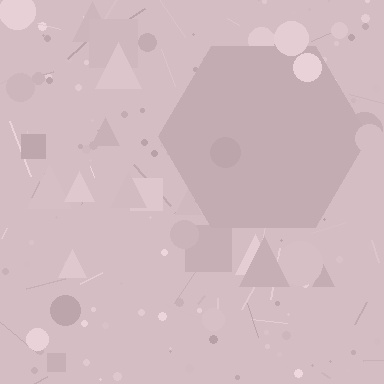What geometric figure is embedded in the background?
A hexagon is embedded in the background.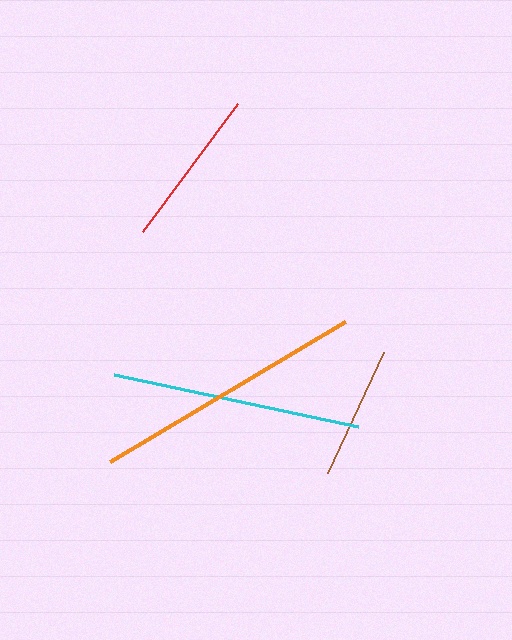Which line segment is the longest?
The orange line is the longest at approximately 274 pixels.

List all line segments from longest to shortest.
From longest to shortest: orange, cyan, red, brown.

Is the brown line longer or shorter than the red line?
The red line is longer than the brown line.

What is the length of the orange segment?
The orange segment is approximately 274 pixels long.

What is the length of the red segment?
The red segment is approximately 159 pixels long.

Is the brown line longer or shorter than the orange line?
The orange line is longer than the brown line.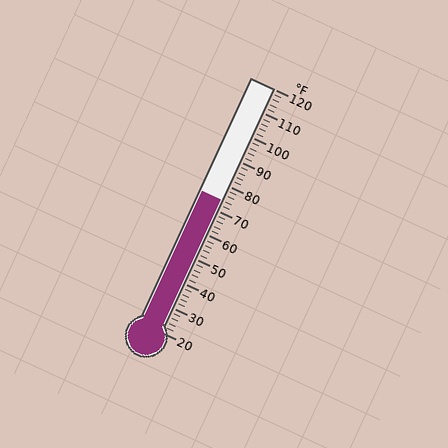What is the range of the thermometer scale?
The thermometer scale ranges from 20°F to 120°F.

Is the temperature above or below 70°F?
The temperature is above 70°F.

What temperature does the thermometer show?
The thermometer shows approximately 74°F.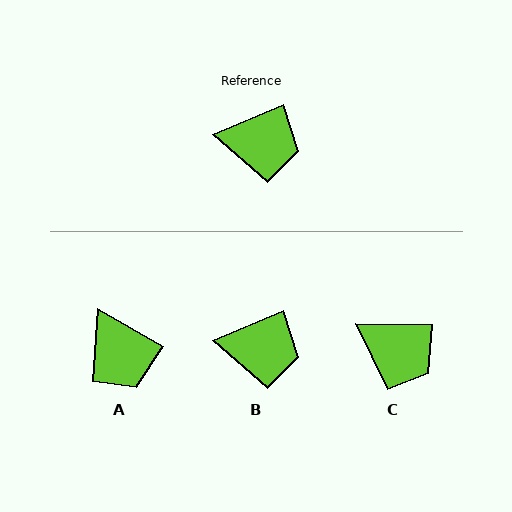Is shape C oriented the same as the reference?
No, it is off by about 23 degrees.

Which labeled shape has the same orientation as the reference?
B.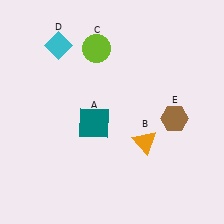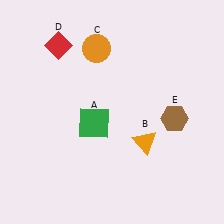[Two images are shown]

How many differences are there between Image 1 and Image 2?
There are 3 differences between the two images.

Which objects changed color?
A changed from teal to green. C changed from lime to orange. D changed from cyan to red.